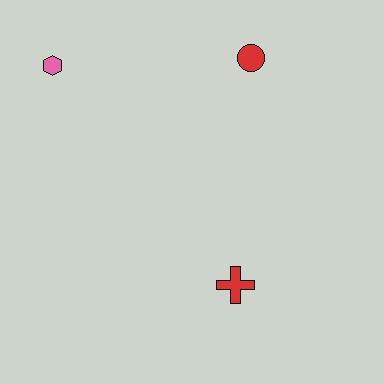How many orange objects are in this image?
There are no orange objects.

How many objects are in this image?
There are 3 objects.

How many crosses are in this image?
There is 1 cross.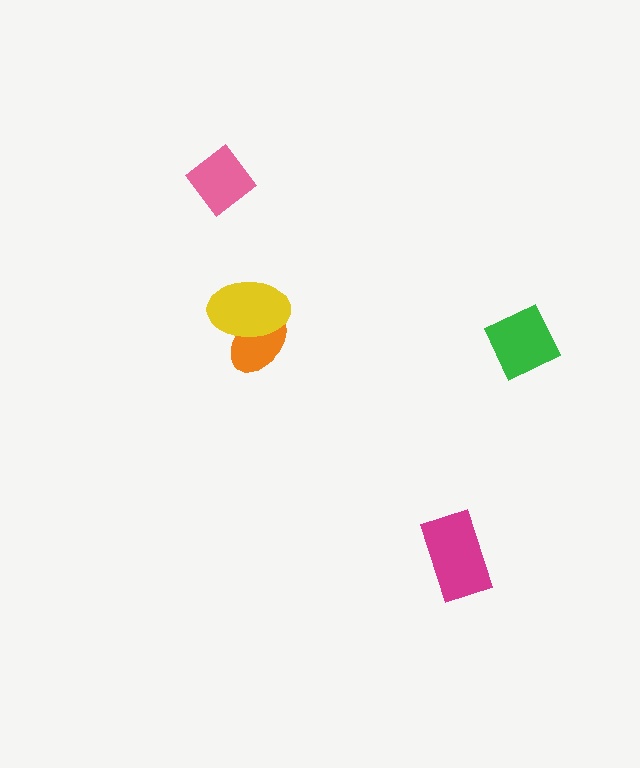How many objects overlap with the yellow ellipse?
1 object overlaps with the yellow ellipse.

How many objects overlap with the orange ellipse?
1 object overlaps with the orange ellipse.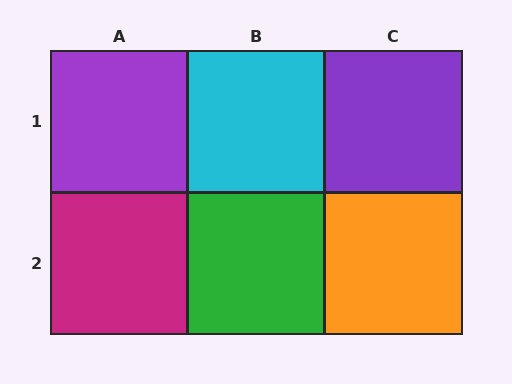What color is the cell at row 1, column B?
Cyan.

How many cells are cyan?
1 cell is cyan.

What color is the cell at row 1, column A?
Purple.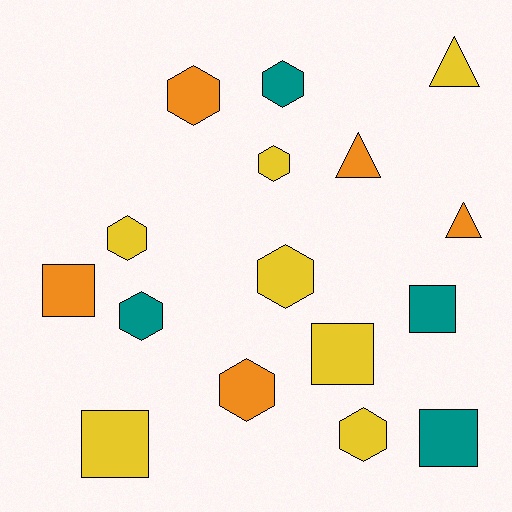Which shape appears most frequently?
Hexagon, with 8 objects.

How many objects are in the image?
There are 16 objects.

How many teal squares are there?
There are 2 teal squares.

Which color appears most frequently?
Yellow, with 7 objects.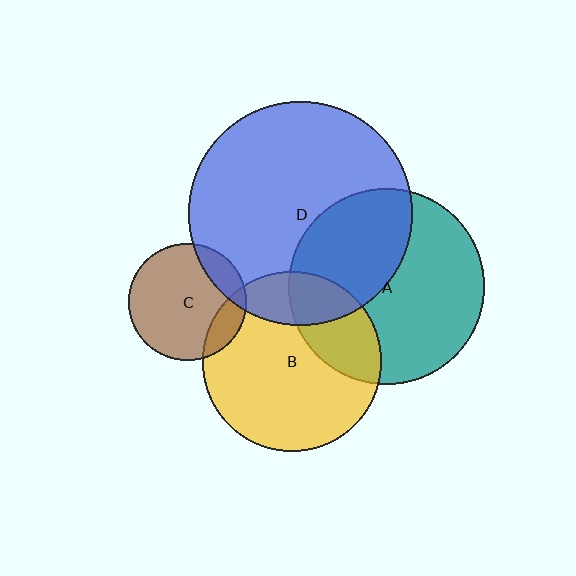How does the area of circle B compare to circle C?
Approximately 2.3 times.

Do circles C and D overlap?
Yes.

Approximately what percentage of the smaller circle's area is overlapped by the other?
Approximately 15%.